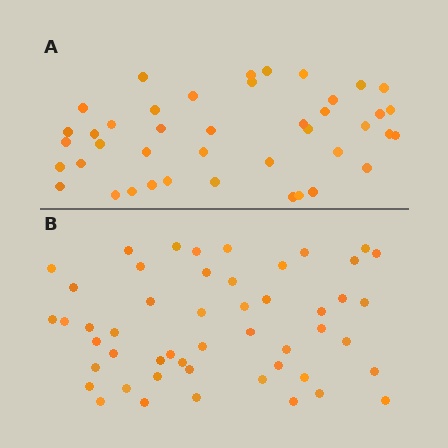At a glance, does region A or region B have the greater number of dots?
Region B (the bottom region) has more dots.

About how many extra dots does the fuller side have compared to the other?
Region B has roughly 8 or so more dots than region A.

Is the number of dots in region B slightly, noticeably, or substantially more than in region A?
Region B has only slightly more — the two regions are fairly close. The ratio is roughly 1.2 to 1.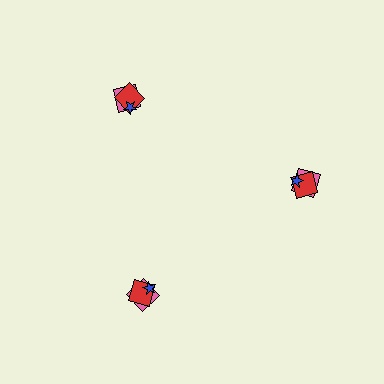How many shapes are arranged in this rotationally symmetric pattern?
There are 9 shapes, arranged in 3 groups of 3.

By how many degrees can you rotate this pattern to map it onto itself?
The pattern maps onto itself every 120 degrees of rotation.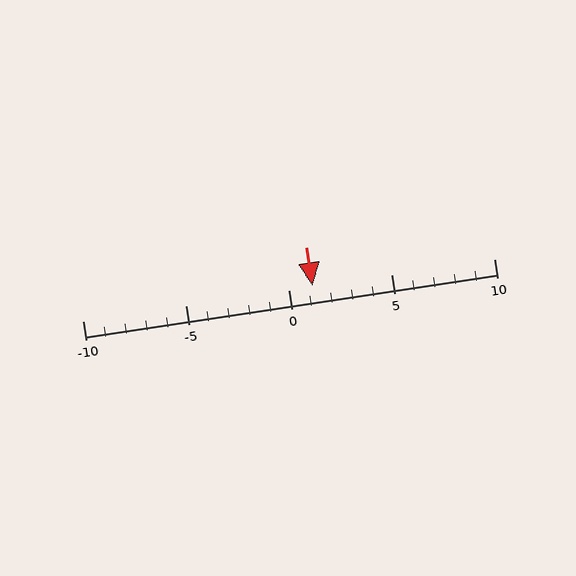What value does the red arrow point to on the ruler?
The red arrow points to approximately 1.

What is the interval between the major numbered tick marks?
The major tick marks are spaced 5 units apart.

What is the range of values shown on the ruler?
The ruler shows values from -10 to 10.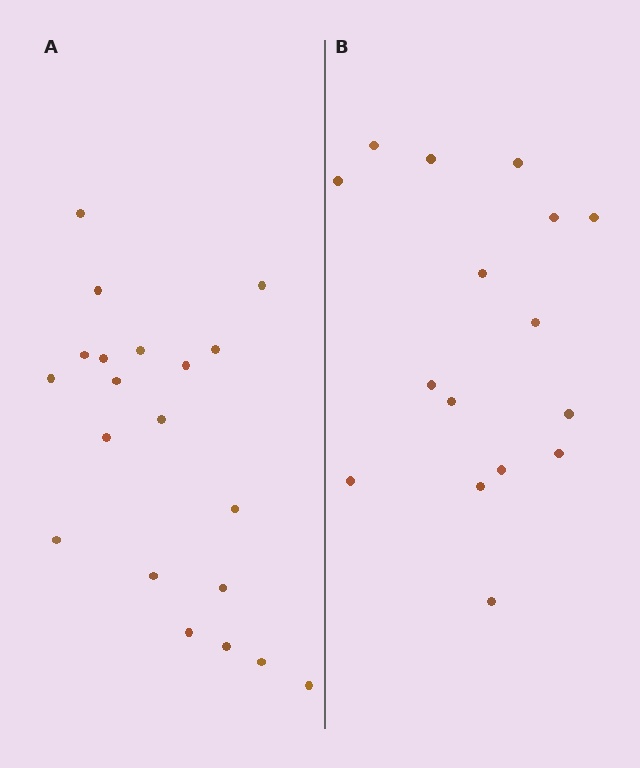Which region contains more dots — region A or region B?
Region A (the left region) has more dots.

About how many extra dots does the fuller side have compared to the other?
Region A has about 4 more dots than region B.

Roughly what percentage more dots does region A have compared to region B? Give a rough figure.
About 25% more.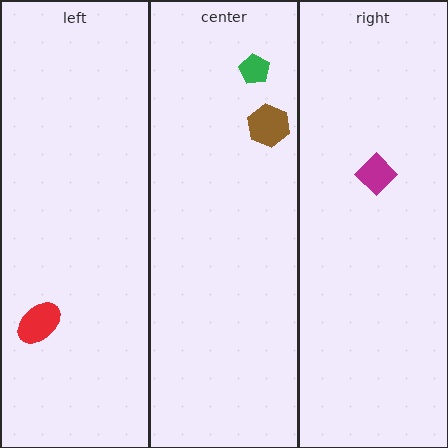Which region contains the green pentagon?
The center region.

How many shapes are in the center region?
2.